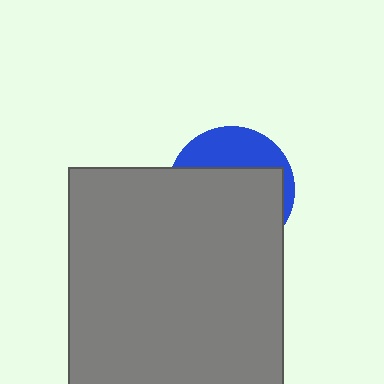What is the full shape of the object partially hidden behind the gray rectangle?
The partially hidden object is a blue circle.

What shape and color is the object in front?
The object in front is a gray rectangle.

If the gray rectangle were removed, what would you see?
You would see the complete blue circle.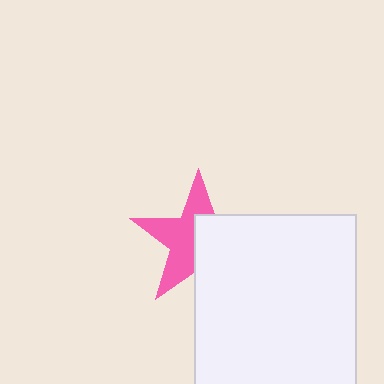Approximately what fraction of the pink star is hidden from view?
Roughly 49% of the pink star is hidden behind the white rectangle.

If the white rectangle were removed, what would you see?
You would see the complete pink star.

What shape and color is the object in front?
The object in front is a white rectangle.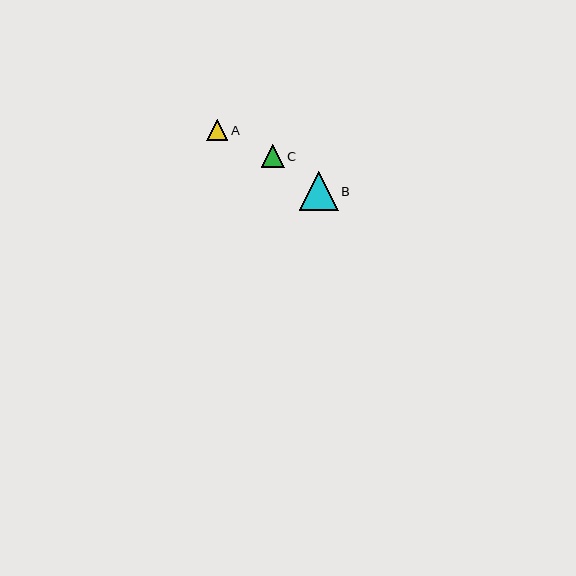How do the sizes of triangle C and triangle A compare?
Triangle C and triangle A are approximately the same size.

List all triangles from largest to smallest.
From largest to smallest: B, C, A.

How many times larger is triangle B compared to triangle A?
Triangle B is approximately 1.9 times the size of triangle A.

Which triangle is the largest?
Triangle B is the largest with a size of approximately 39 pixels.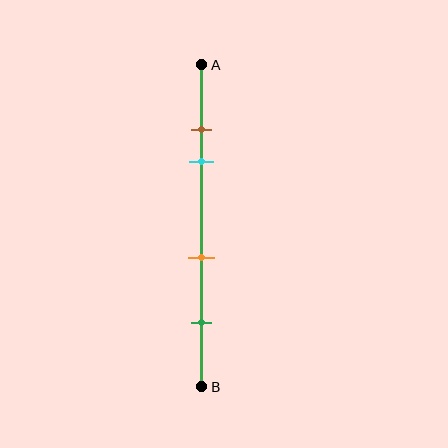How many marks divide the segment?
There are 4 marks dividing the segment.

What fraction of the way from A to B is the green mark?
The green mark is approximately 80% (0.8) of the way from A to B.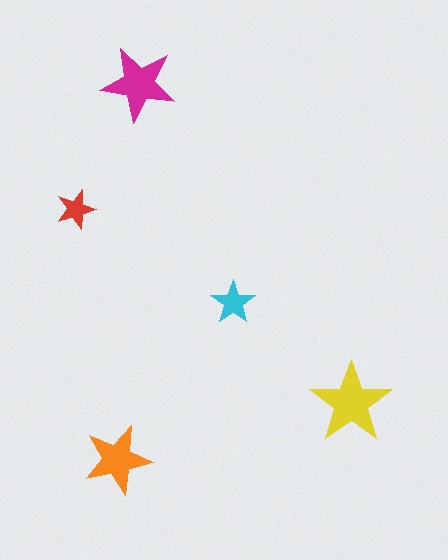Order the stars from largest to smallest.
the yellow one, the magenta one, the orange one, the cyan one, the red one.